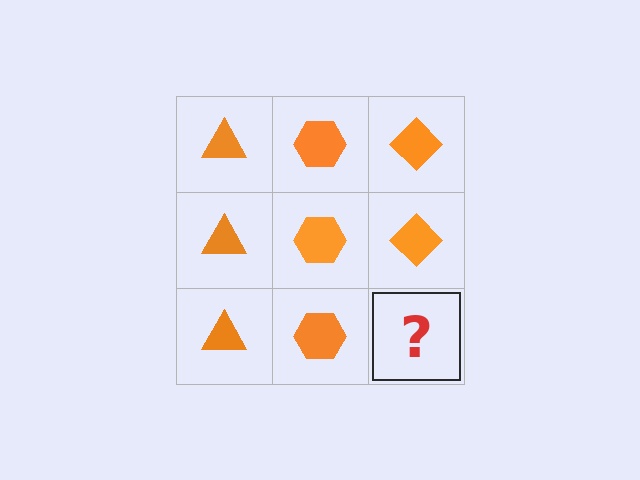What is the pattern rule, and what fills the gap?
The rule is that each column has a consistent shape. The gap should be filled with an orange diamond.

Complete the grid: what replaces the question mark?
The question mark should be replaced with an orange diamond.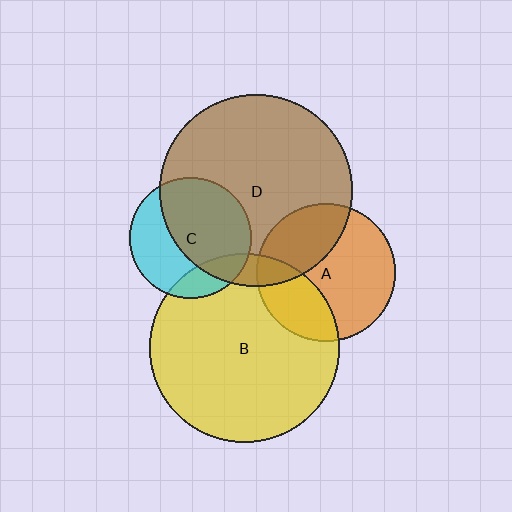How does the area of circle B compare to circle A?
Approximately 1.9 times.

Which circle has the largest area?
Circle D (brown).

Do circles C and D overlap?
Yes.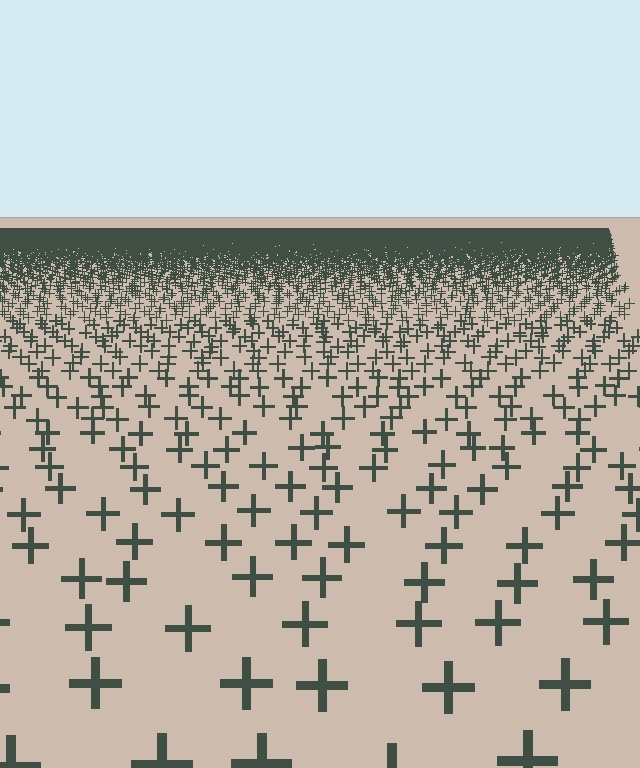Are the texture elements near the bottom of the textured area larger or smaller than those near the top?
Larger. Near the bottom, elements are closer to the viewer and appear at a bigger on-screen size.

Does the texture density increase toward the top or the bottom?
Density increases toward the top.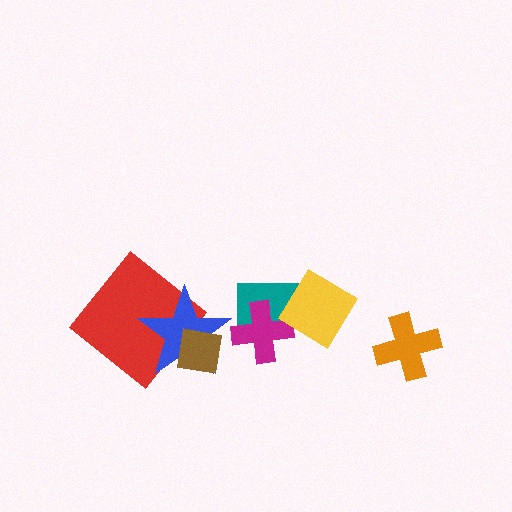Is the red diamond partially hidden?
Yes, it is partially covered by another shape.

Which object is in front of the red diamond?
The blue star is in front of the red diamond.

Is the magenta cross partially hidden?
Yes, it is partially covered by another shape.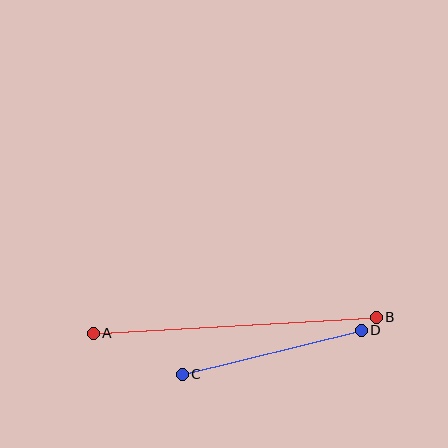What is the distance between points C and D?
The distance is approximately 184 pixels.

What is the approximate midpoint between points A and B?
The midpoint is at approximately (235, 325) pixels.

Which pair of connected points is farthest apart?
Points A and B are farthest apart.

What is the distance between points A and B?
The distance is approximately 284 pixels.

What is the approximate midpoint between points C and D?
The midpoint is at approximately (272, 352) pixels.